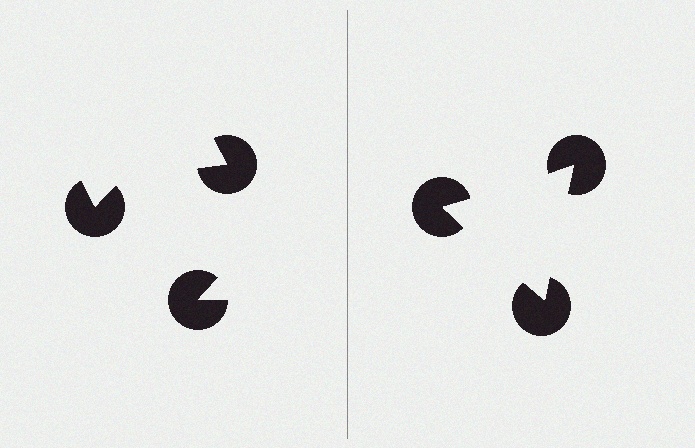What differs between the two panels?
The pac-man discs are positioned identically on both sides; only the wedge orientations differ. On the right they align to a triangle; on the left they are misaligned.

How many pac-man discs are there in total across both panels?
6 — 3 on each side.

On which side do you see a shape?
An illusory triangle appears on the right side. On the left side the wedge cuts are rotated, so no coherent shape forms.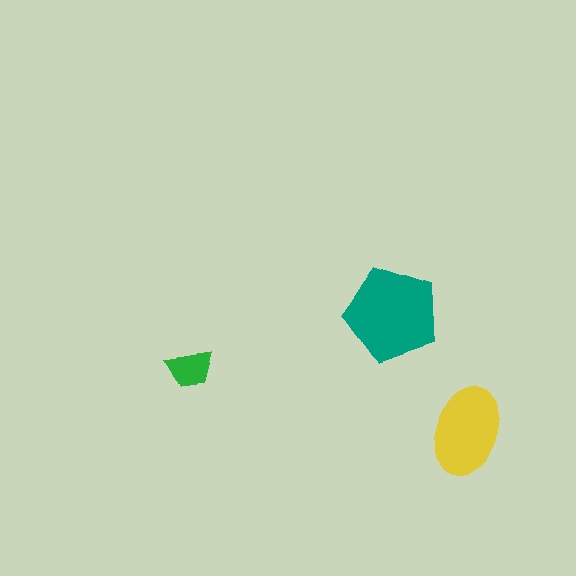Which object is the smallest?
The green trapezoid.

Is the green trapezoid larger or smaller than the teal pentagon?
Smaller.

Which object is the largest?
The teal pentagon.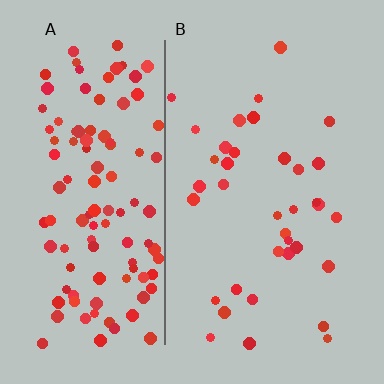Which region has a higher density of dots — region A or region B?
A (the left).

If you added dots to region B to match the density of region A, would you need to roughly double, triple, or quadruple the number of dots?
Approximately triple.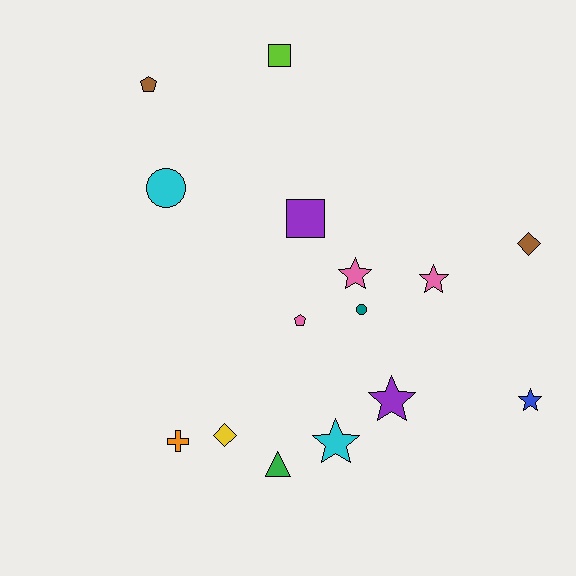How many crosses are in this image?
There is 1 cross.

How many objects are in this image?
There are 15 objects.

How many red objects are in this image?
There are no red objects.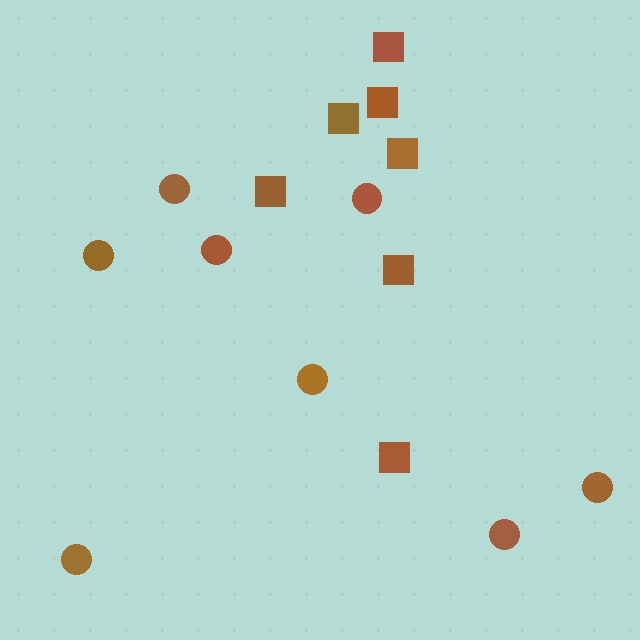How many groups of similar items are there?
There are 2 groups: one group of circles (8) and one group of squares (7).